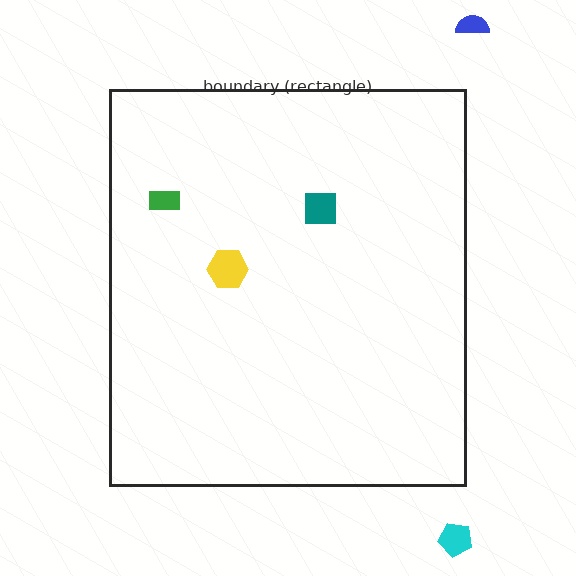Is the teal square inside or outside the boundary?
Inside.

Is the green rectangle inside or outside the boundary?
Inside.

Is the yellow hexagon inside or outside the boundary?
Inside.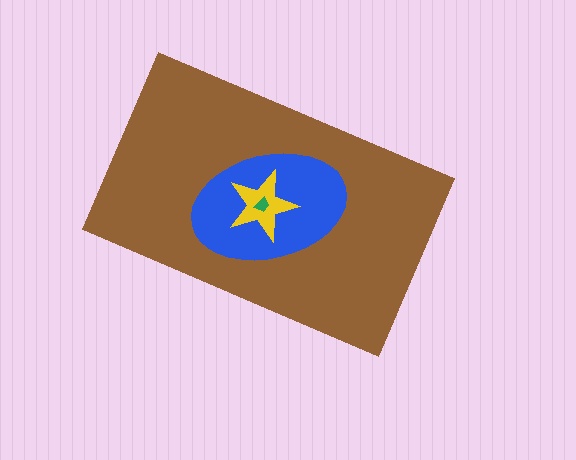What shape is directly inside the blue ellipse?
The yellow star.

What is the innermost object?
The green trapezoid.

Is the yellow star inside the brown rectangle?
Yes.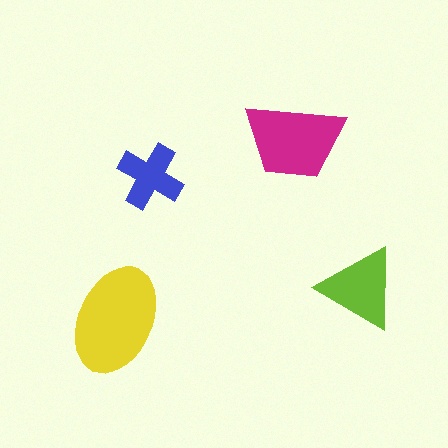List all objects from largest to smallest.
The yellow ellipse, the magenta trapezoid, the lime triangle, the blue cross.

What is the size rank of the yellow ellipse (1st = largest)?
1st.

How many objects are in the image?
There are 4 objects in the image.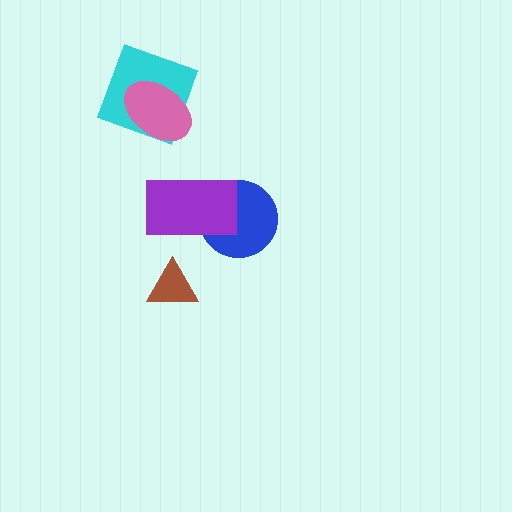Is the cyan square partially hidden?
Yes, it is partially covered by another shape.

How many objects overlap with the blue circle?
1 object overlaps with the blue circle.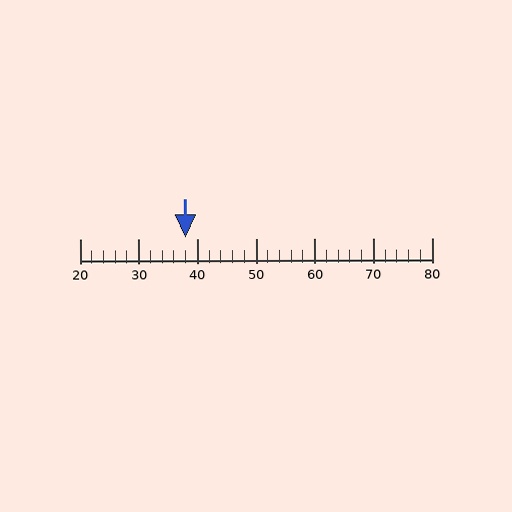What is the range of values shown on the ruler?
The ruler shows values from 20 to 80.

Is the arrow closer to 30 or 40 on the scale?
The arrow is closer to 40.